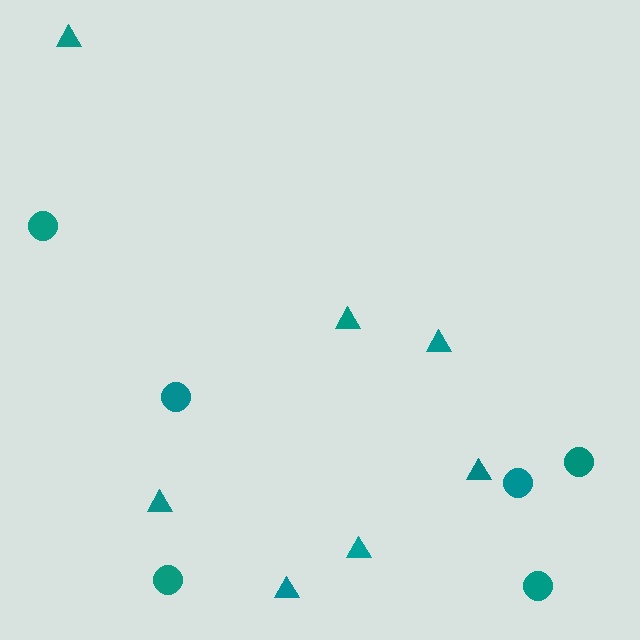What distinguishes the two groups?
There are 2 groups: one group of circles (6) and one group of triangles (7).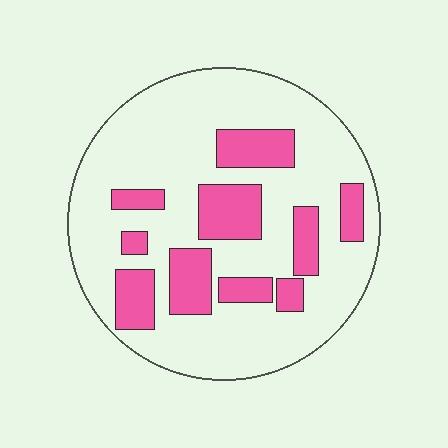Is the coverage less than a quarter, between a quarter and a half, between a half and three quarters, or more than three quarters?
Between a quarter and a half.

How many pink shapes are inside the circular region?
10.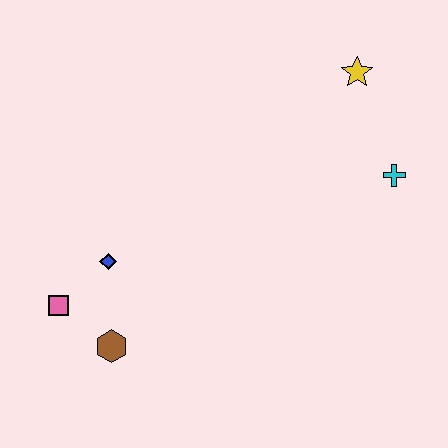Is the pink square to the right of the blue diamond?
No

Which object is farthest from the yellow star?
The pink square is farthest from the yellow star.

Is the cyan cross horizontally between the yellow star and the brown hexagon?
No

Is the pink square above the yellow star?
No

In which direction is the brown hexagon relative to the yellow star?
The brown hexagon is below the yellow star.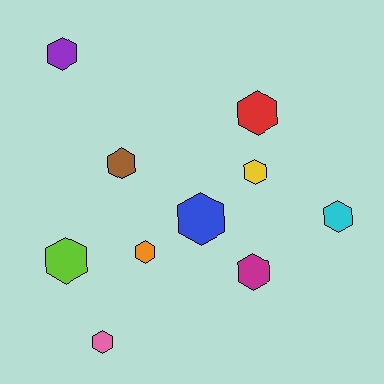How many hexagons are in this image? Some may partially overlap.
There are 10 hexagons.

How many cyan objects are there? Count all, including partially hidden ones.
There is 1 cyan object.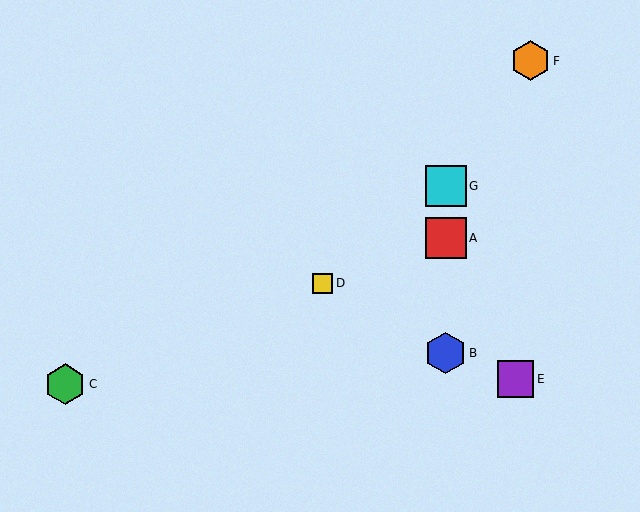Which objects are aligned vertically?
Objects A, B, G are aligned vertically.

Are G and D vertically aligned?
No, G is at x≈446 and D is at x≈323.